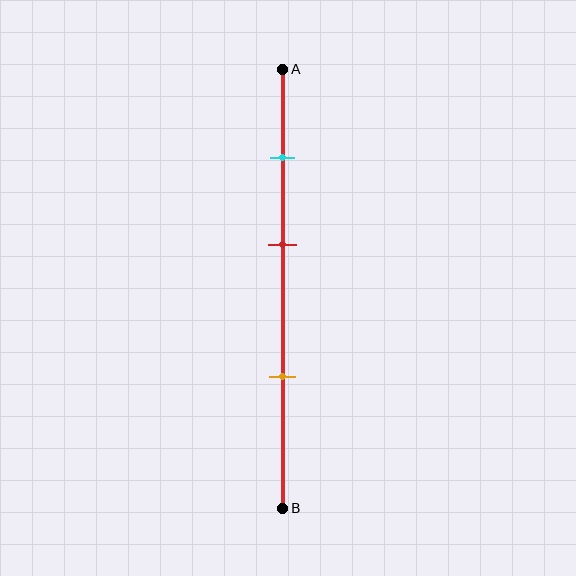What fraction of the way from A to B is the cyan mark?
The cyan mark is approximately 20% (0.2) of the way from A to B.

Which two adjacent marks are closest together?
The cyan and red marks are the closest adjacent pair.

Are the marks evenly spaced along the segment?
Yes, the marks are approximately evenly spaced.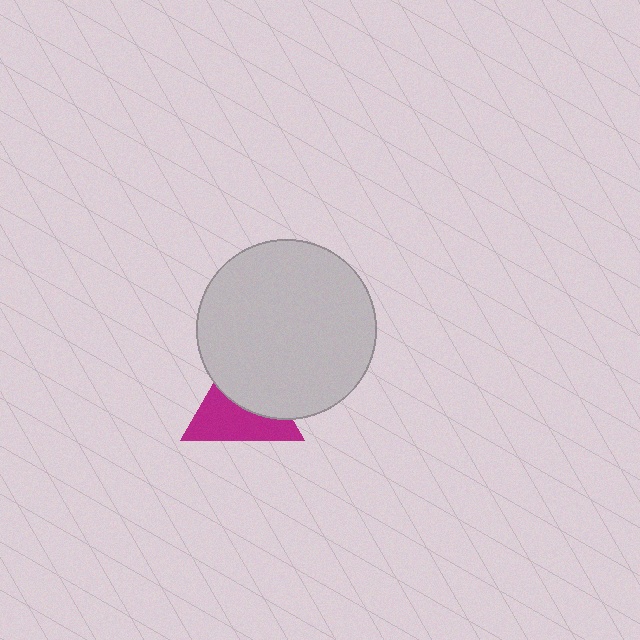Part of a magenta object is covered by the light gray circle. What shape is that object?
It is a triangle.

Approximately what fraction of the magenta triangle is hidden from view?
Roughly 47% of the magenta triangle is hidden behind the light gray circle.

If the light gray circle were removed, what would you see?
You would see the complete magenta triangle.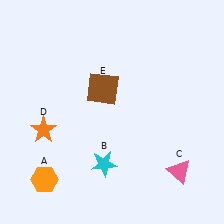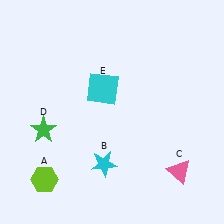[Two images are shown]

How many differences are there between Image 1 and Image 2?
There are 3 differences between the two images.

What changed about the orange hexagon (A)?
In Image 1, A is orange. In Image 2, it changed to lime.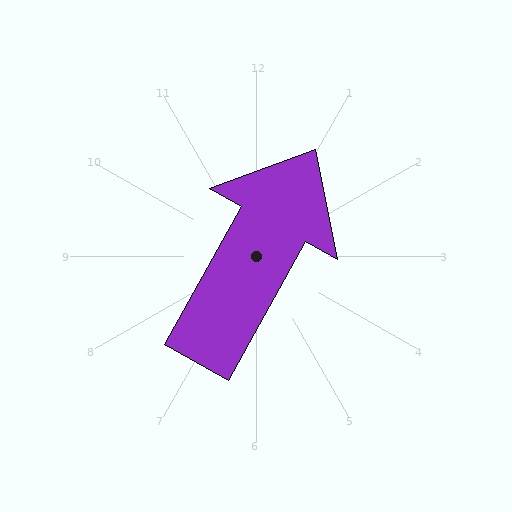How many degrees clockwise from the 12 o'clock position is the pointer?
Approximately 29 degrees.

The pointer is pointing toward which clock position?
Roughly 1 o'clock.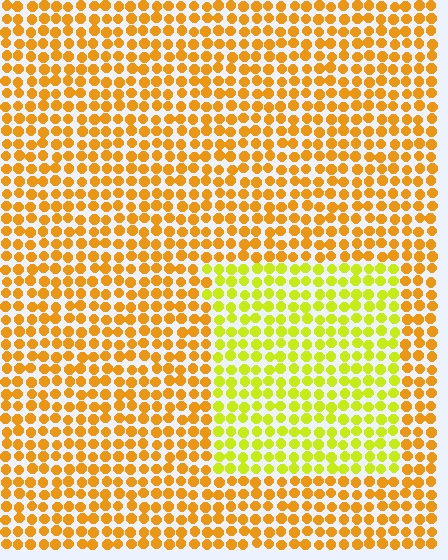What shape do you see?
I see a rectangle.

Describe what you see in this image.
The image is filled with small orange elements in a uniform arrangement. A rectangle-shaped region is visible where the elements are tinted to a slightly different hue, forming a subtle color boundary.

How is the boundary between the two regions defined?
The boundary is defined purely by a slight shift in hue (about 35 degrees). Spacing, size, and orientation are identical on both sides.